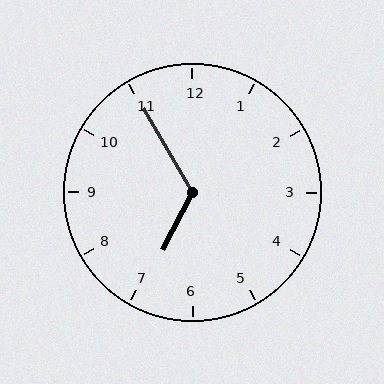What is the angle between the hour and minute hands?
Approximately 122 degrees.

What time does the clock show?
6:55.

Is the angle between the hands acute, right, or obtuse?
It is obtuse.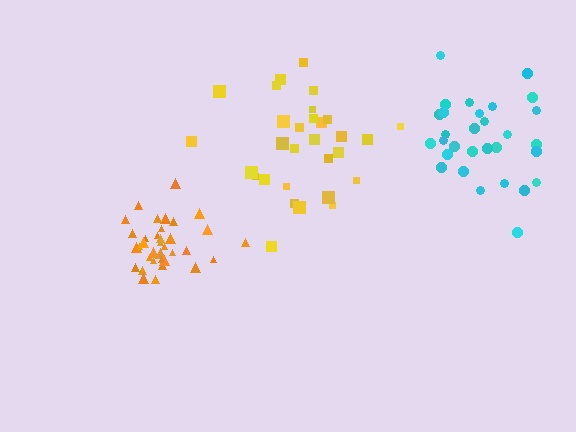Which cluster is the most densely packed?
Orange.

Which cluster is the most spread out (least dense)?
Yellow.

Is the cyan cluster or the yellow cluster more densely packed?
Cyan.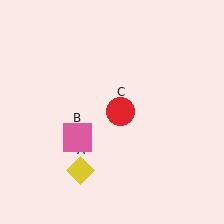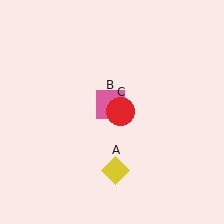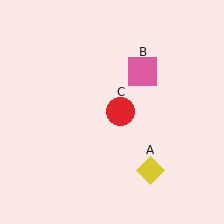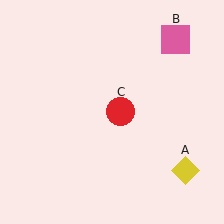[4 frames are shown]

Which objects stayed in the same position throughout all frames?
Red circle (object C) remained stationary.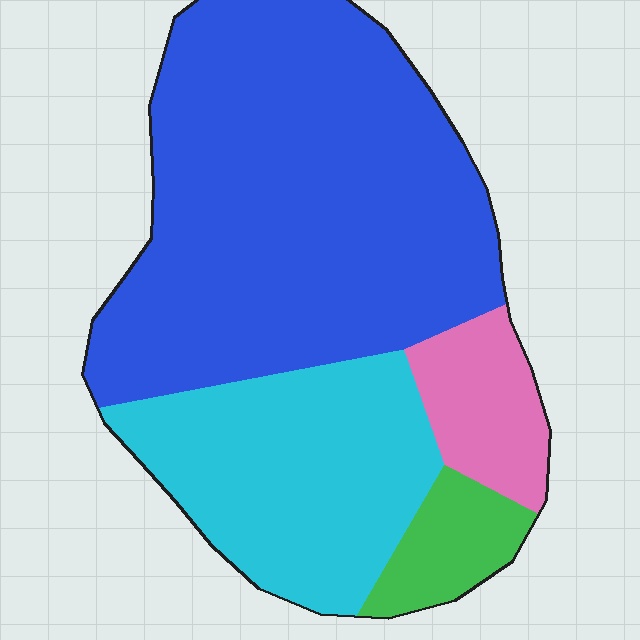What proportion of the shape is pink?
Pink takes up about one tenth (1/10) of the shape.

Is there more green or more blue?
Blue.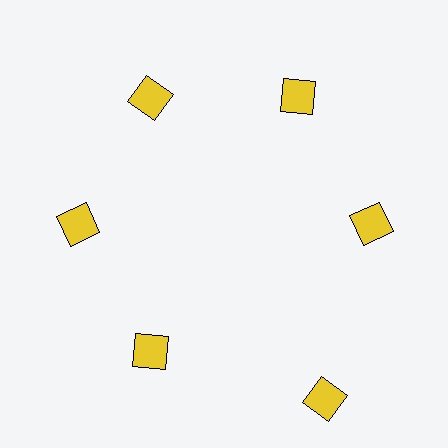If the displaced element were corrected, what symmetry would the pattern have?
It would have 6-fold rotational symmetry — the pattern would map onto itself every 60 degrees.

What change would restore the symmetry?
The symmetry would be restored by moving it inward, back onto the ring so that all 6 squares sit at equal angles and equal distance from the center.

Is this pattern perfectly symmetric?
No. The 6 yellow squares are arranged in a ring, but one element near the 5 o'clock position is pushed outward from the center, breaking the 6-fold rotational symmetry.